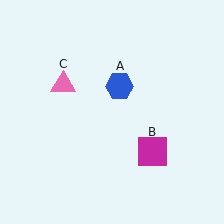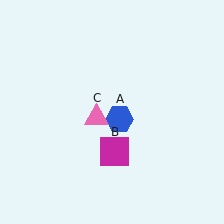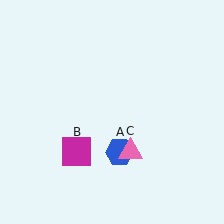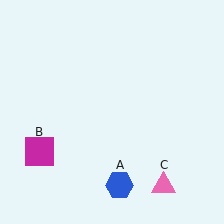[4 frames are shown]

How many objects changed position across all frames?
3 objects changed position: blue hexagon (object A), magenta square (object B), pink triangle (object C).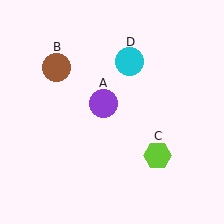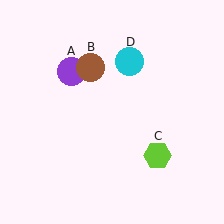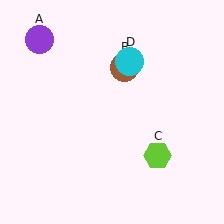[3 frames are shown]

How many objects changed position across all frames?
2 objects changed position: purple circle (object A), brown circle (object B).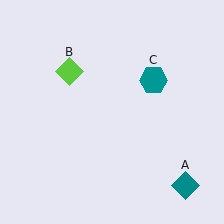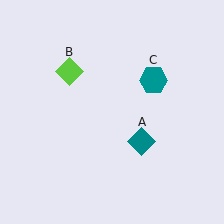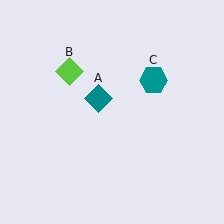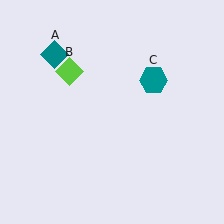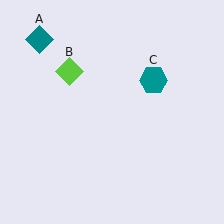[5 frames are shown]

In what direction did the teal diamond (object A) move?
The teal diamond (object A) moved up and to the left.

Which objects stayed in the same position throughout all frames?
Lime diamond (object B) and teal hexagon (object C) remained stationary.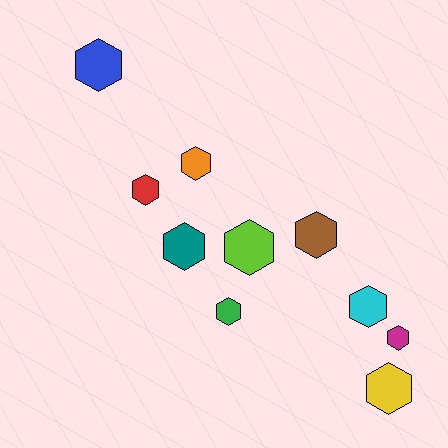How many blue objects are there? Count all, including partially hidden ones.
There is 1 blue object.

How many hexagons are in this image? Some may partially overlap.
There are 10 hexagons.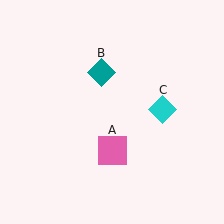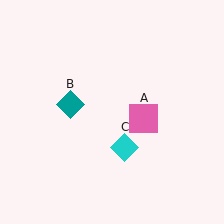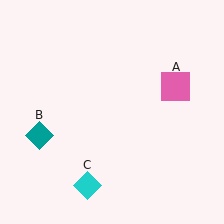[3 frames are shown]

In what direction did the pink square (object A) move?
The pink square (object A) moved up and to the right.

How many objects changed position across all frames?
3 objects changed position: pink square (object A), teal diamond (object B), cyan diamond (object C).